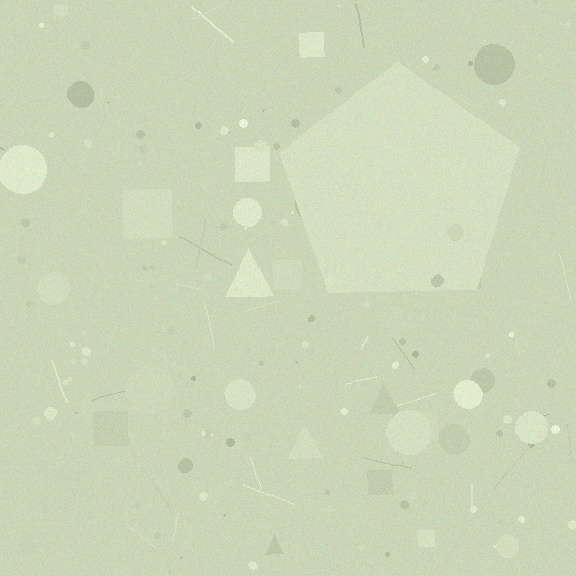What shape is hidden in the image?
A pentagon is hidden in the image.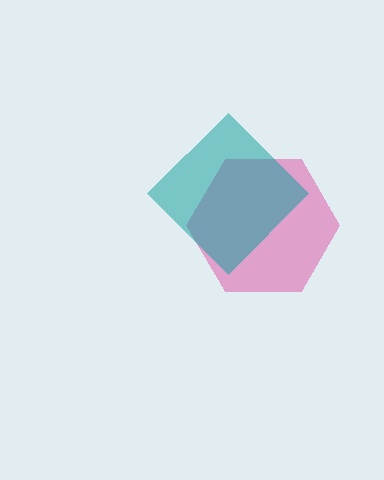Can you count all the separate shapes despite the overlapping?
Yes, there are 2 separate shapes.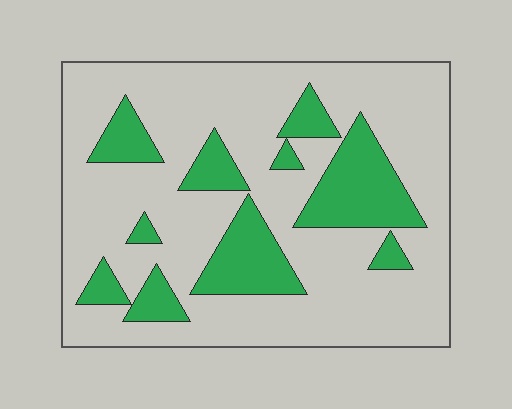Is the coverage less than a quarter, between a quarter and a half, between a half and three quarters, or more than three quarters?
Less than a quarter.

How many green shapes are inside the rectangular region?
10.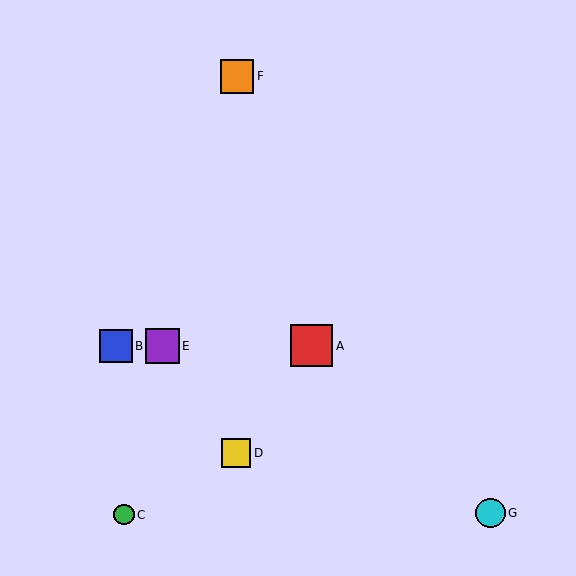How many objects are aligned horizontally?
3 objects (A, B, E) are aligned horizontally.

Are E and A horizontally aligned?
Yes, both are at y≈346.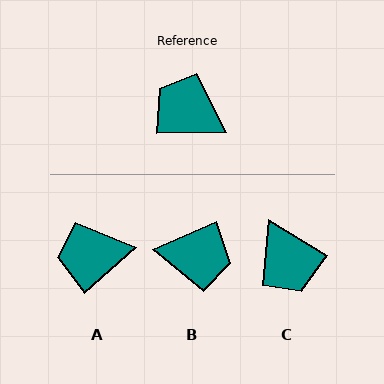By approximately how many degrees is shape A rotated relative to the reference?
Approximately 41 degrees counter-clockwise.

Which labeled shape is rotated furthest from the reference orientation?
B, about 157 degrees away.